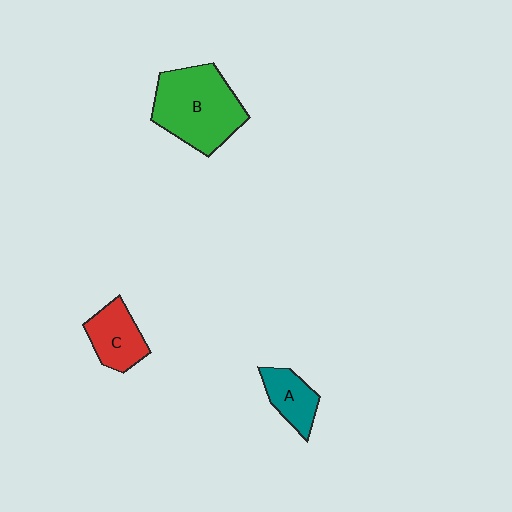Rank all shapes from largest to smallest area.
From largest to smallest: B (green), C (red), A (teal).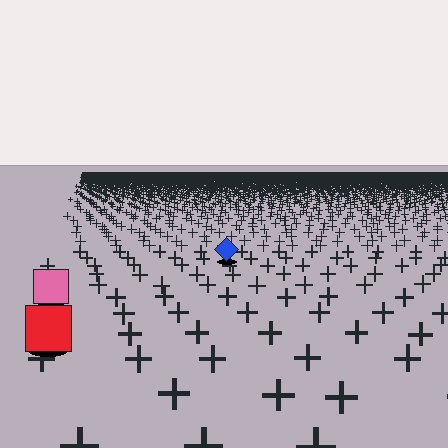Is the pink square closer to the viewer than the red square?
No. The red square is closer — you can tell from the texture gradient: the ground texture is coarser near it.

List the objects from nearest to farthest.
From nearest to farthest: the red square, the pink square, the blue diamond.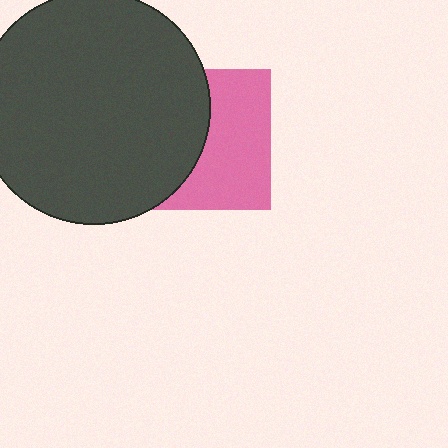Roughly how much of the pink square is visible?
About half of it is visible (roughly 52%).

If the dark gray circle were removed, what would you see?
You would see the complete pink square.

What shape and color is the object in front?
The object in front is a dark gray circle.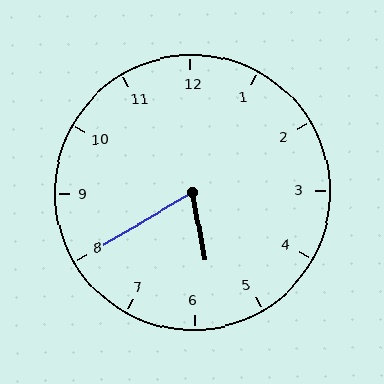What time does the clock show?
5:40.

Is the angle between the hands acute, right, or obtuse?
It is acute.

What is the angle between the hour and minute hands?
Approximately 70 degrees.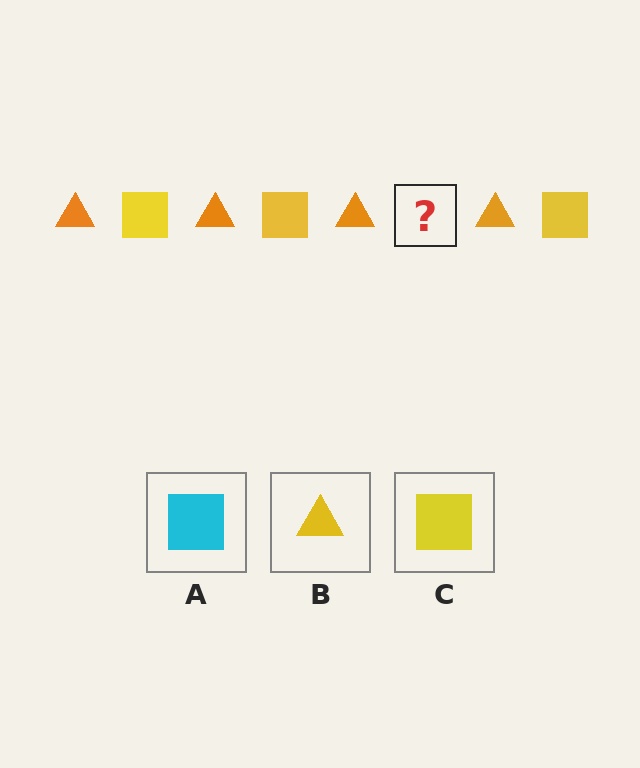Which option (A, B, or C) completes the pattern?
C.